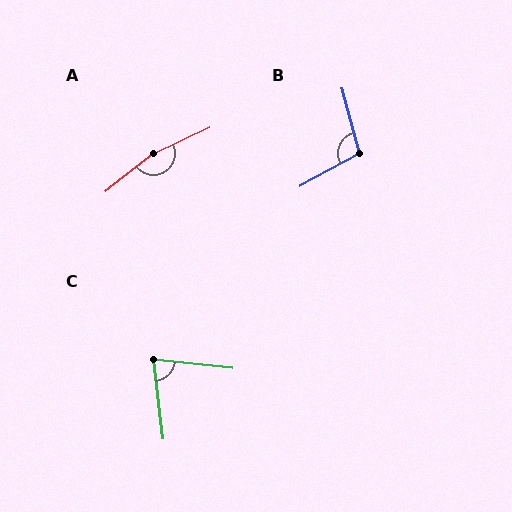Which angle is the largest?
A, at approximately 167 degrees.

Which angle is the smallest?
C, at approximately 77 degrees.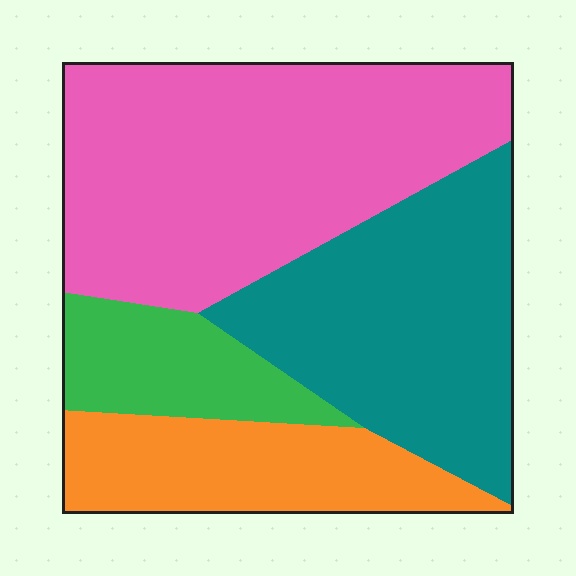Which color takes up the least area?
Green, at roughly 10%.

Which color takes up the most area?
Pink, at roughly 40%.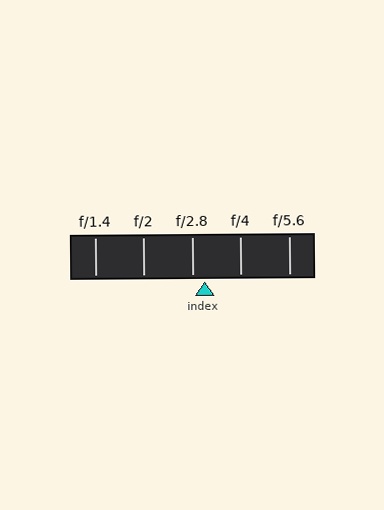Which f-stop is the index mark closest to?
The index mark is closest to f/2.8.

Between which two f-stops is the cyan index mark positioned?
The index mark is between f/2.8 and f/4.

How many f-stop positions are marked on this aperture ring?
There are 5 f-stop positions marked.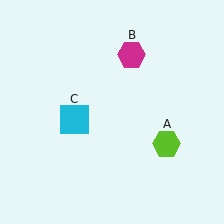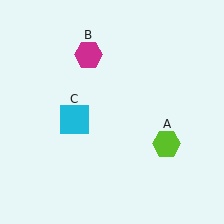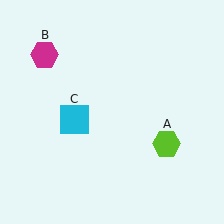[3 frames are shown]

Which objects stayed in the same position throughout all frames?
Lime hexagon (object A) and cyan square (object C) remained stationary.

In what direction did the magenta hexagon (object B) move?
The magenta hexagon (object B) moved left.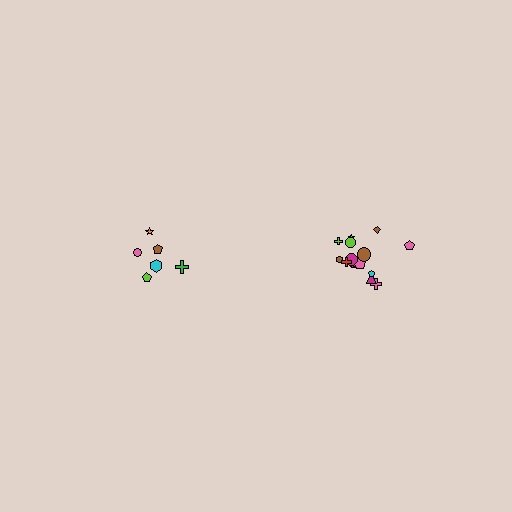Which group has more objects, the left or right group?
The right group.